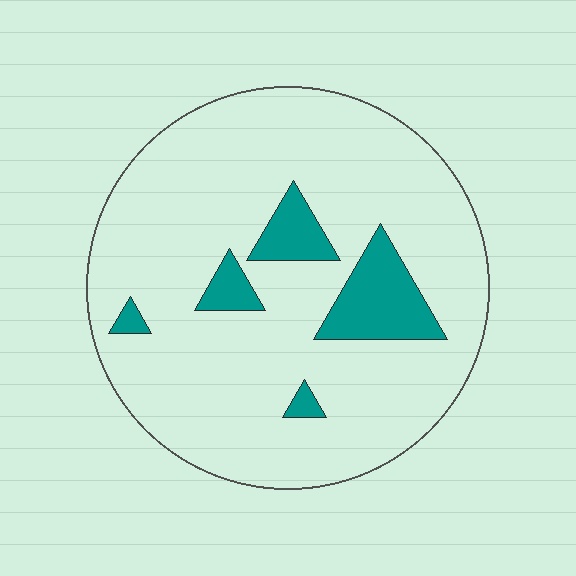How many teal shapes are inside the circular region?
5.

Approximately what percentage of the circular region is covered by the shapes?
Approximately 10%.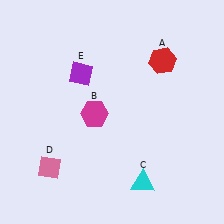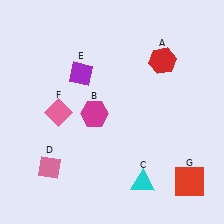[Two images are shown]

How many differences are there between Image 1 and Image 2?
There are 2 differences between the two images.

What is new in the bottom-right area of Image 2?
A red square (G) was added in the bottom-right area of Image 2.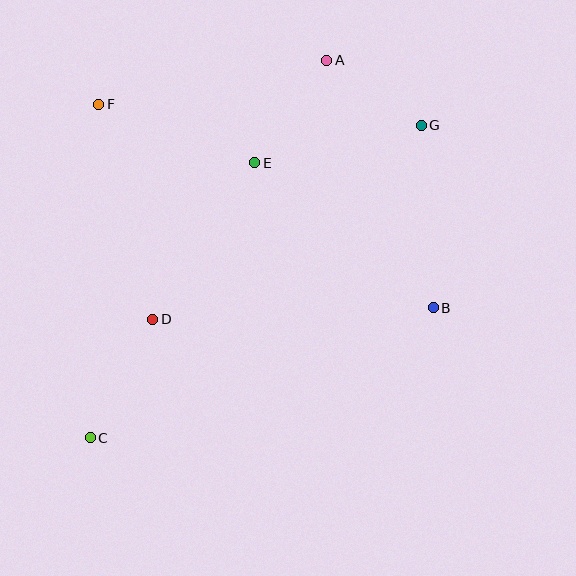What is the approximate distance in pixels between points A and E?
The distance between A and E is approximately 125 pixels.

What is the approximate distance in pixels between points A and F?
The distance between A and F is approximately 232 pixels.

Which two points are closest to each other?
Points A and G are closest to each other.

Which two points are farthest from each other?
Points C and G are farthest from each other.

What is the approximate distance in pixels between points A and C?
The distance between A and C is approximately 445 pixels.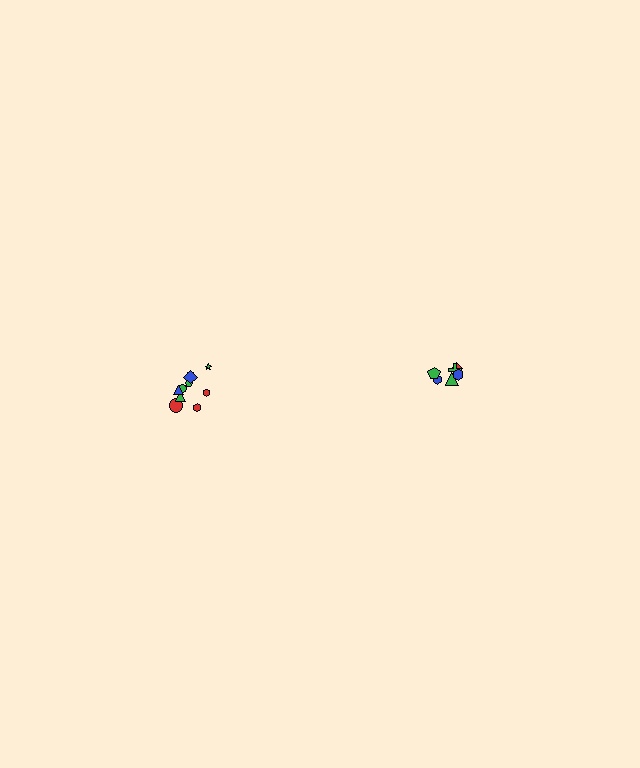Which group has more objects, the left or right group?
The left group.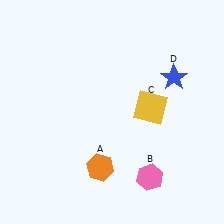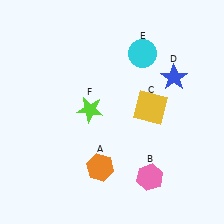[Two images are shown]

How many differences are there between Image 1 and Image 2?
There are 2 differences between the two images.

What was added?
A cyan circle (E), a lime star (F) were added in Image 2.